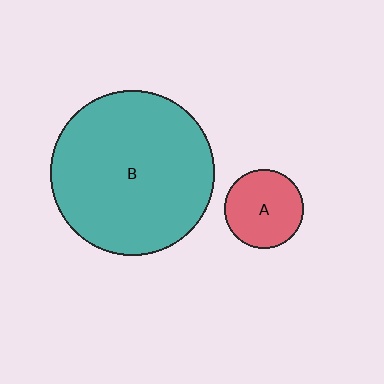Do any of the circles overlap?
No, none of the circles overlap.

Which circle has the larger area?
Circle B (teal).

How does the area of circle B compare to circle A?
Approximately 4.3 times.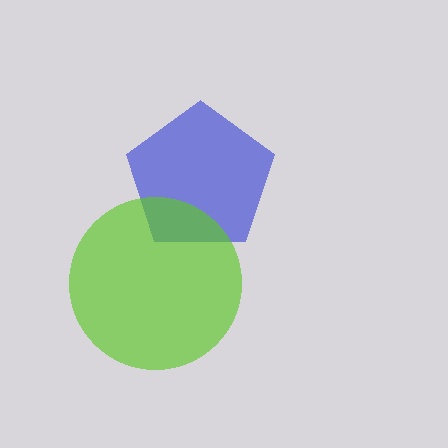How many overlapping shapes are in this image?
There are 2 overlapping shapes in the image.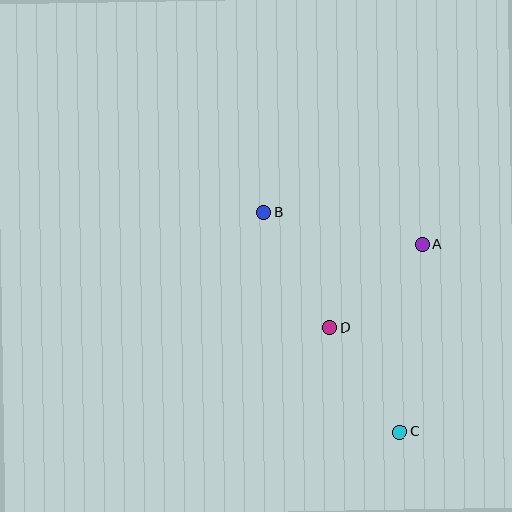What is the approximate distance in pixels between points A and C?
The distance between A and C is approximately 189 pixels.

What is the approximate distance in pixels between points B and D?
The distance between B and D is approximately 133 pixels.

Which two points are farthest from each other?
Points B and C are farthest from each other.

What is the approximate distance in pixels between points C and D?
The distance between C and D is approximately 125 pixels.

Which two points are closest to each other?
Points A and D are closest to each other.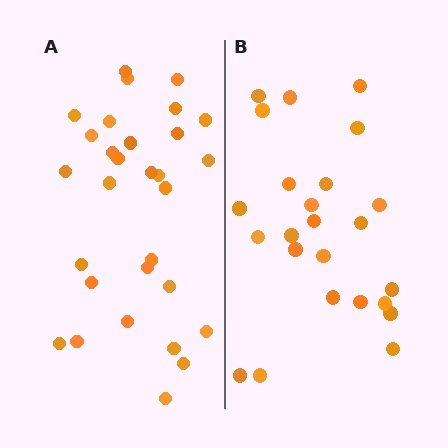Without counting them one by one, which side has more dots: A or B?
Region A (the left region) has more dots.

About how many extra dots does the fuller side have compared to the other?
Region A has about 6 more dots than region B.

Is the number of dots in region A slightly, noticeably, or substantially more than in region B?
Region A has noticeably more, but not dramatically so. The ratio is roughly 1.2 to 1.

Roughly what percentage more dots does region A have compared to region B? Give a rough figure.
About 25% more.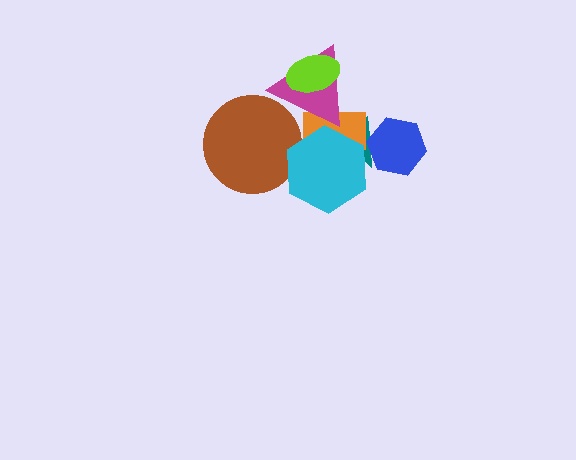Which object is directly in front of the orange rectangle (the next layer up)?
The magenta triangle is directly in front of the orange rectangle.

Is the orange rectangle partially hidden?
Yes, it is partially covered by another shape.